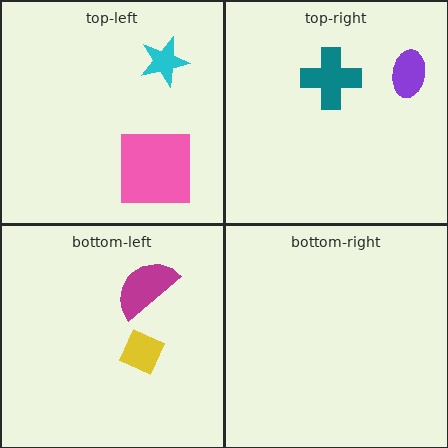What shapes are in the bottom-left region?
The magenta semicircle, the yellow diamond.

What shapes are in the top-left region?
The cyan star, the pink square.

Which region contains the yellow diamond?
The bottom-left region.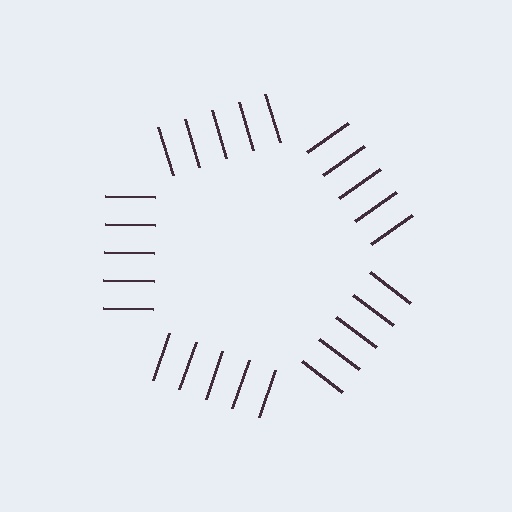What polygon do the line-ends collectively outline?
An illusory pentagon — the line segments terminate on its edges but no continuous stroke is drawn.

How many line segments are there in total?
25 — 5 along each of the 5 edges.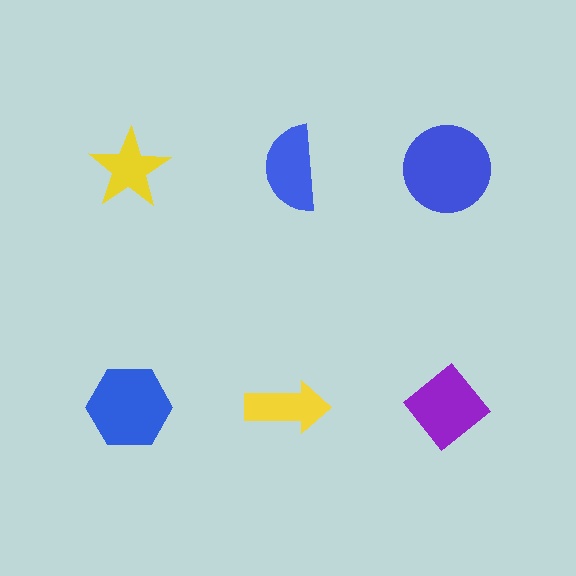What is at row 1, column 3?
A blue circle.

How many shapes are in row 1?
3 shapes.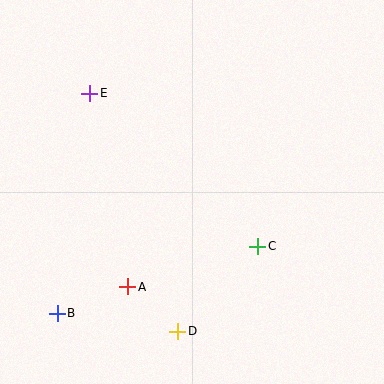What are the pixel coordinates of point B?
Point B is at (57, 313).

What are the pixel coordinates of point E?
Point E is at (90, 93).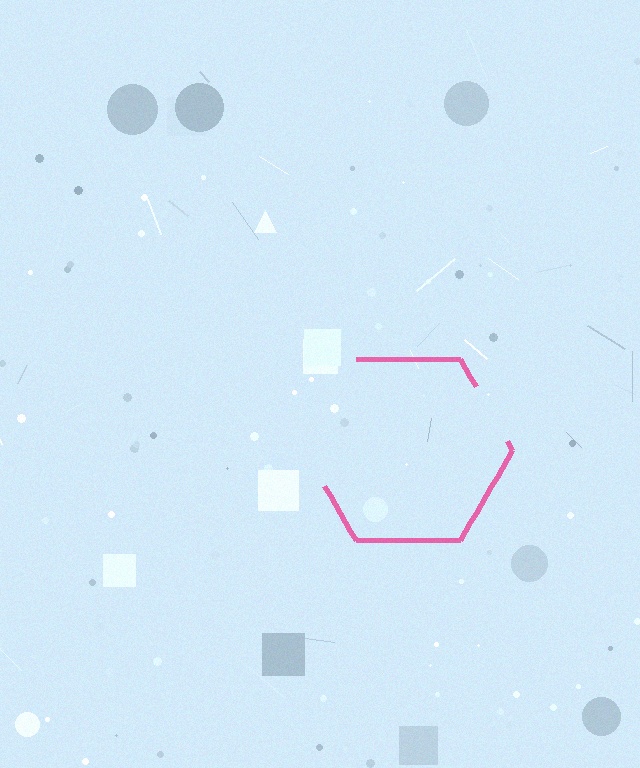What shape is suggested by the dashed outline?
The dashed outline suggests a hexagon.